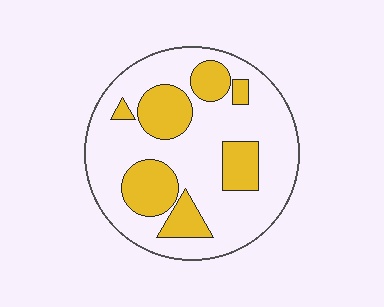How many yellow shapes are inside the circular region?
7.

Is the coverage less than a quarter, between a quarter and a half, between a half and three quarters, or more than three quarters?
Between a quarter and a half.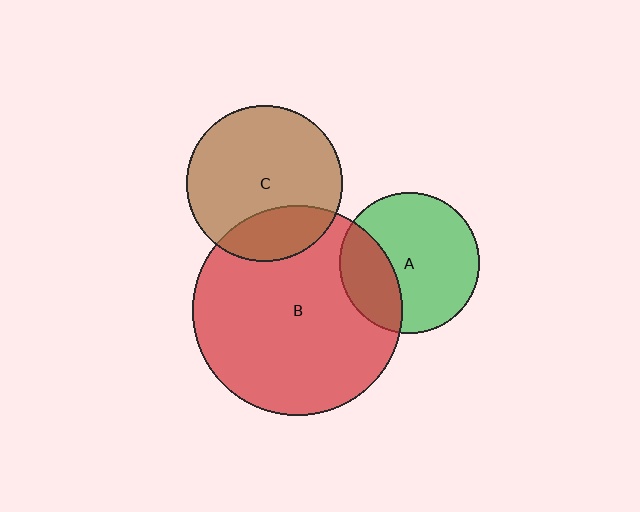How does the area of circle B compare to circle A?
Approximately 2.2 times.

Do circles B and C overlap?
Yes.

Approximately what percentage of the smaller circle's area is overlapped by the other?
Approximately 25%.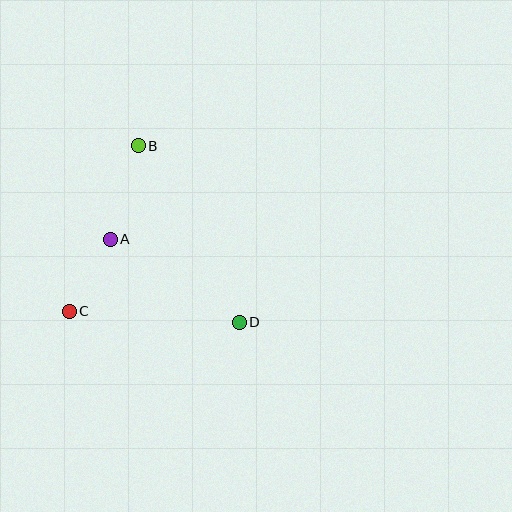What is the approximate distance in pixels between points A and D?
The distance between A and D is approximately 153 pixels.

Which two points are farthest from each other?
Points B and D are farthest from each other.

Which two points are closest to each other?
Points A and C are closest to each other.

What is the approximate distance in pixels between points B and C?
The distance between B and C is approximately 179 pixels.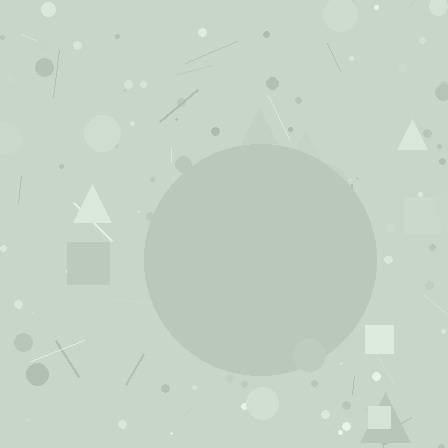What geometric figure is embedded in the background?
A circle is embedded in the background.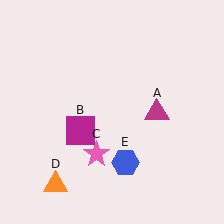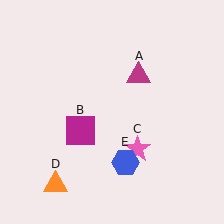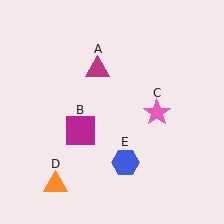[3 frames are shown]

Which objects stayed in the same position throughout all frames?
Magenta square (object B) and orange triangle (object D) and blue hexagon (object E) remained stationary.